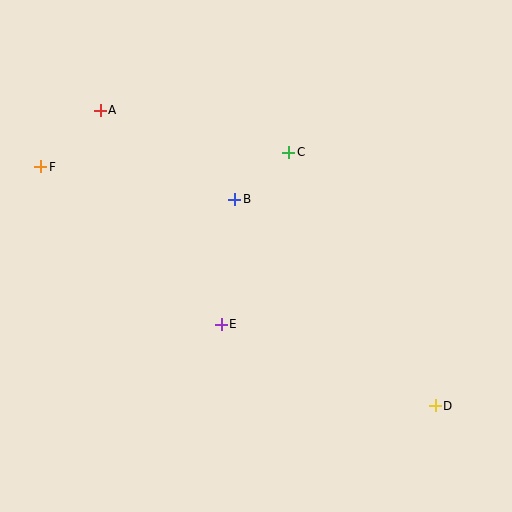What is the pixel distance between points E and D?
The distance between E and D is 229 pixels.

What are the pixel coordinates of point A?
Point A is at (100, 110).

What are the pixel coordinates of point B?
Point B is at (235, 199).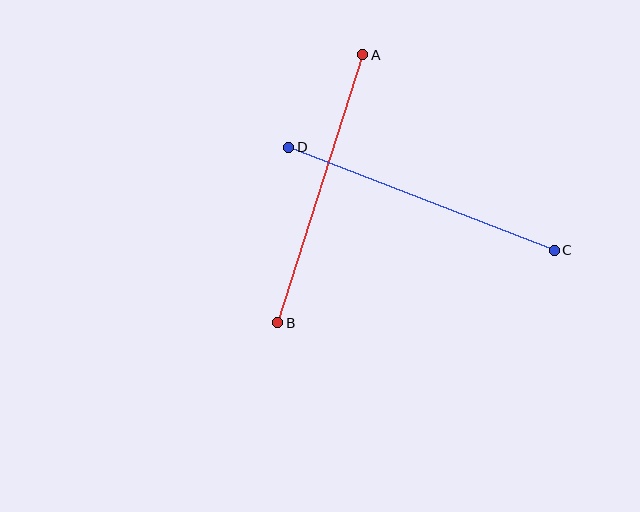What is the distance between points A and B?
The distance is approximately 281 pixels.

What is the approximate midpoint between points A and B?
The midpoint is at approximately (320, 189) pixels.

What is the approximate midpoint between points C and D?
The midpoint is at approximately (421, 199) pixels.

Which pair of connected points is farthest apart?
Points C and D are farthest apart.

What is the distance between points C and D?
The distance is approximately 285 pixels.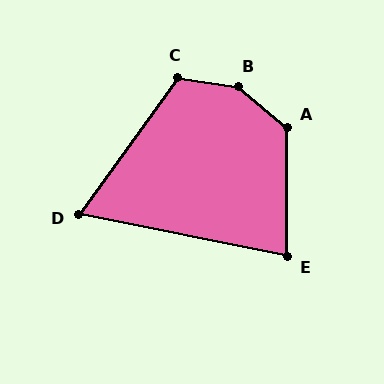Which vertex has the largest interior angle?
B, at approximately 148 degrees.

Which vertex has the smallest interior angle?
D, at approximately 65 degrees.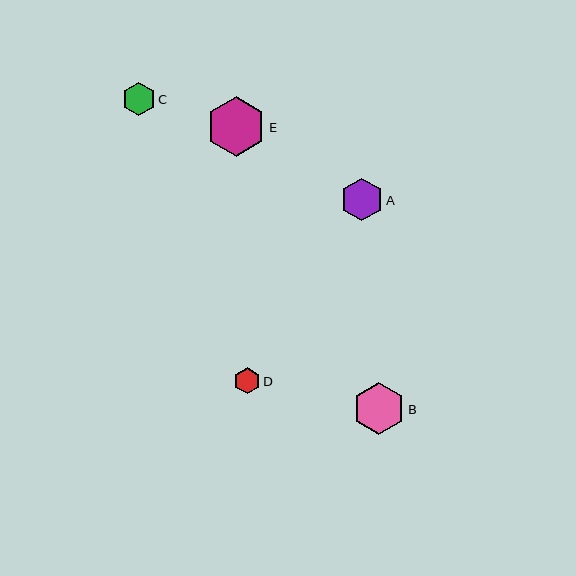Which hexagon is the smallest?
Hexagon D is the smallest with a size of approximately 26 pixels.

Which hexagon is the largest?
Hexagon E is the largest with a size of approximately 59 pixels.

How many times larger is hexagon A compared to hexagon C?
Hexagon A is approximately 1.3 times the size of hexagon C.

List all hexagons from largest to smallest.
From largest to smallest: E, B, A, C, D.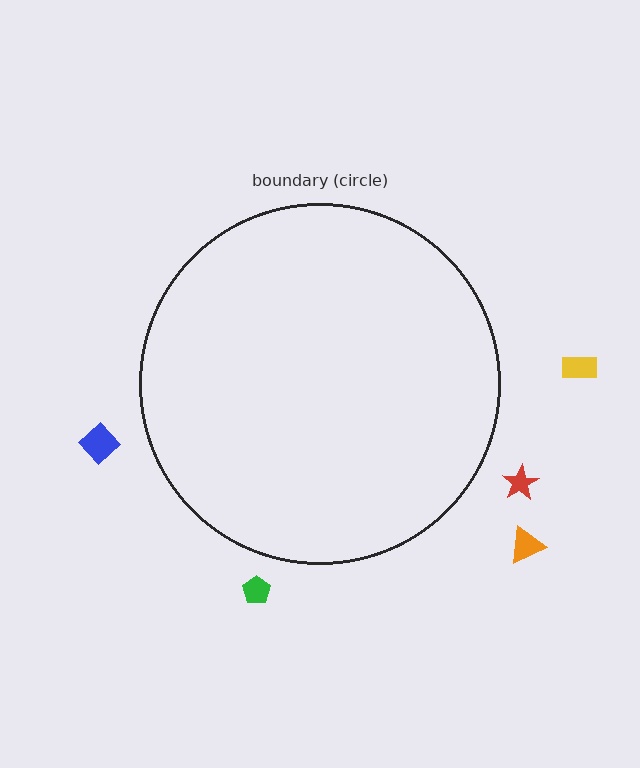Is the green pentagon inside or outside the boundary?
Outside.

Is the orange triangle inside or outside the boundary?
Outside.